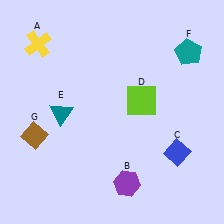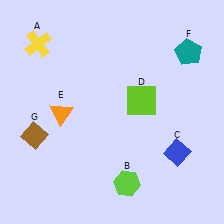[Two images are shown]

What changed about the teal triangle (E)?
In Image 1, E is teal. In Image 2, it changed to orange.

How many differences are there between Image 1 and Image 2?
There are 2 differences between the two images.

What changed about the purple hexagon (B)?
In Image 1, B is purple. In Image 2, it changed to lime.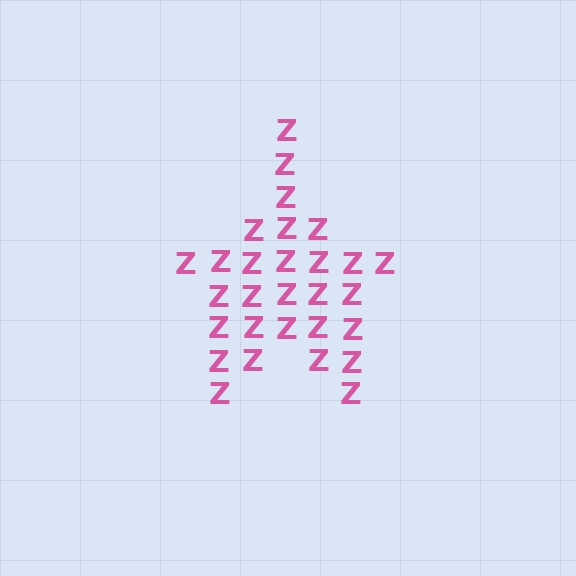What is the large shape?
The large shape is a star.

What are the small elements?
The small elements are letter Z's.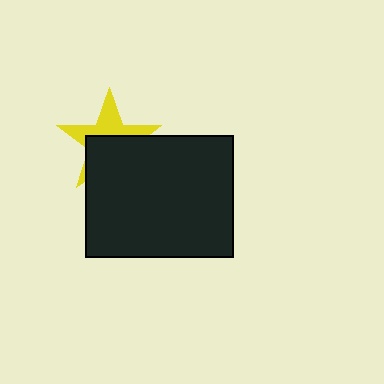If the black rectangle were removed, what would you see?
You would see the complete yellow star.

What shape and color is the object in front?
The object in front is a black rectangle.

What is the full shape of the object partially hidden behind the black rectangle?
The partially hidden object is a yellow star.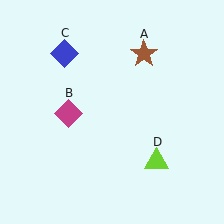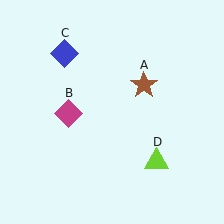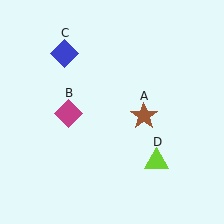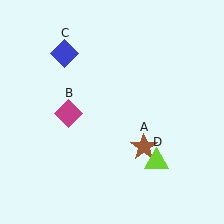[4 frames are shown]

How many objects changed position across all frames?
1 object changed position: brown star (object A).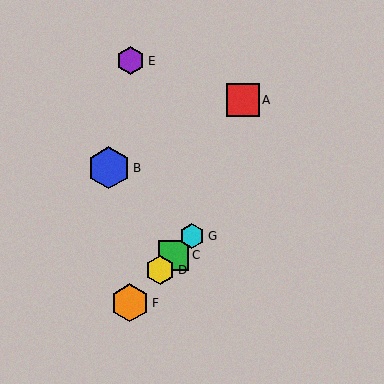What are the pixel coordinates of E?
Object E is at (130, 61).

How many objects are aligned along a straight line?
4 objects (C, D, F, G) are aligned along a straight line.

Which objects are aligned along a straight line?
Objects C, D, F, G are aligned along a straight line.